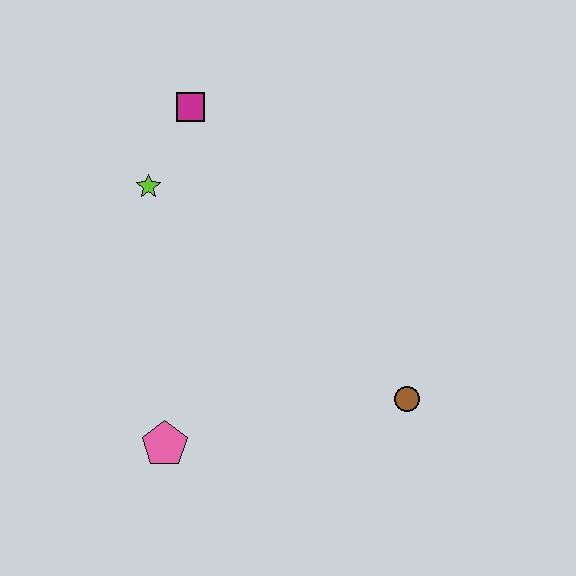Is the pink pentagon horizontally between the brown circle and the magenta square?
No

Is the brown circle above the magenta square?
No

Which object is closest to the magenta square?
The lime star is closest to the magenta square.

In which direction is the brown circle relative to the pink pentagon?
The brown circle is to the right of the pink pentagon.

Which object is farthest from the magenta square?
The brown circle is farthest from the magenta square.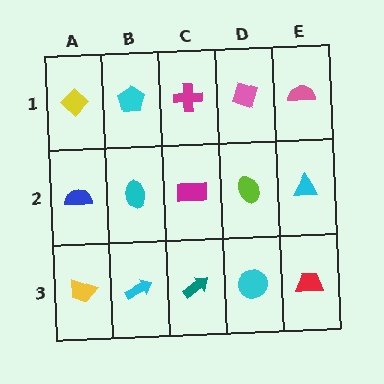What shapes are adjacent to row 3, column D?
A lime ellipse (row 2, column D), a teal arrow (row 3, column C), a red trapezoid (row 3, column E).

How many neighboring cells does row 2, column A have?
3.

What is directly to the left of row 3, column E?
A cyan circle.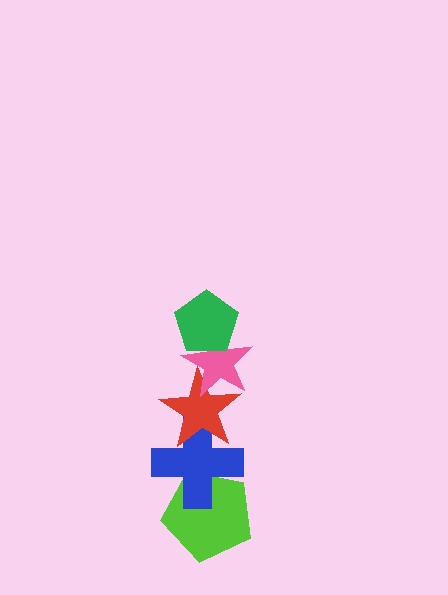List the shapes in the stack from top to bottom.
From top to bottom: the green pentagon, the pink star, the red star, the blue cross, the lime pentagon.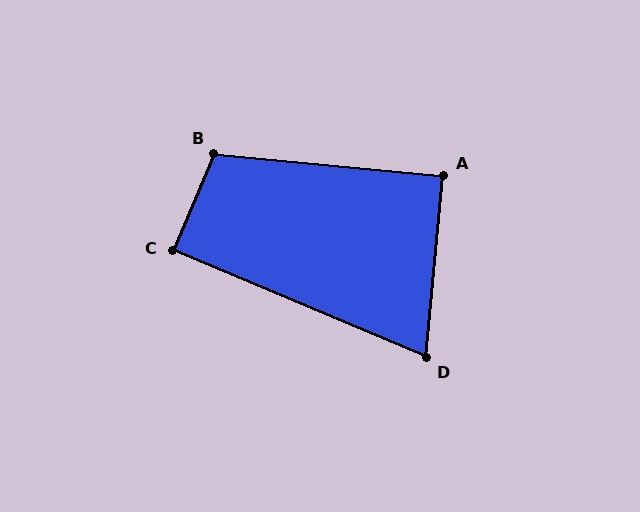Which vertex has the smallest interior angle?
D, at approximately 72 degrees.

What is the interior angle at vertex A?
Approximately 90 degrees (approximately right).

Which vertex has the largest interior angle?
B, at approximately 108 degrees.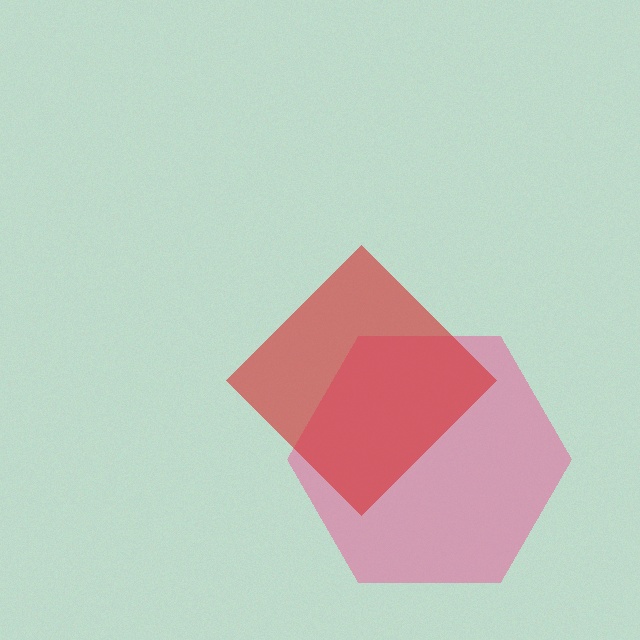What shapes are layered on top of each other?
The layered shapes are: a pink hexagon, a red diamond.